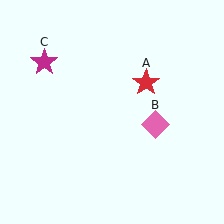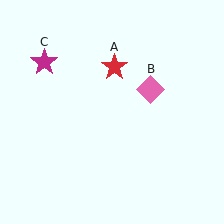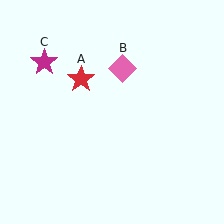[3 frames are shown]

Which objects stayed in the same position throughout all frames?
Magenta star (object C) remained stationary.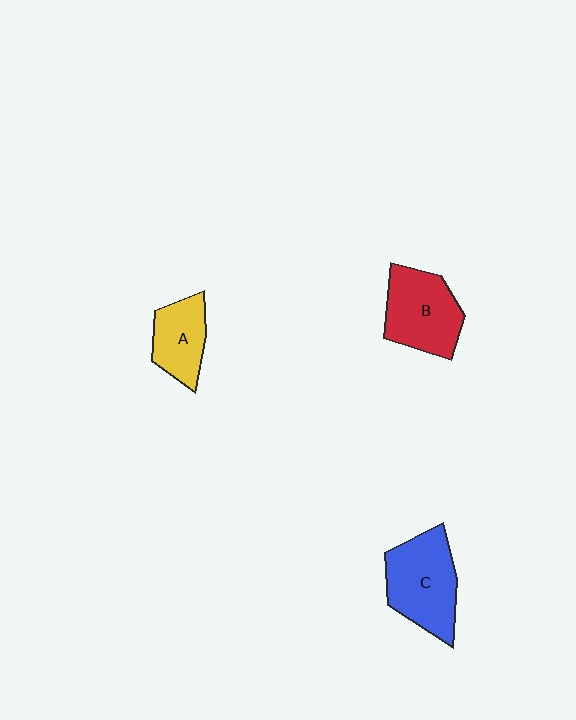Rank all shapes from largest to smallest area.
From largest to smallest: C (blue), B (red), A (yellow).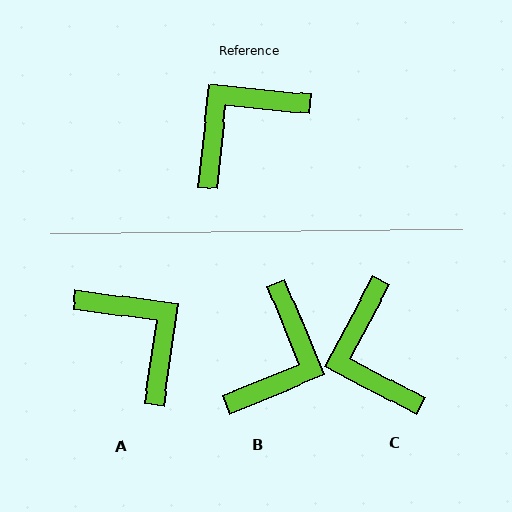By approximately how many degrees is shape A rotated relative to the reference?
Approximately 92 degrees clockwise.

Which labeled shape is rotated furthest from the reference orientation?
B, about 152 degrees away.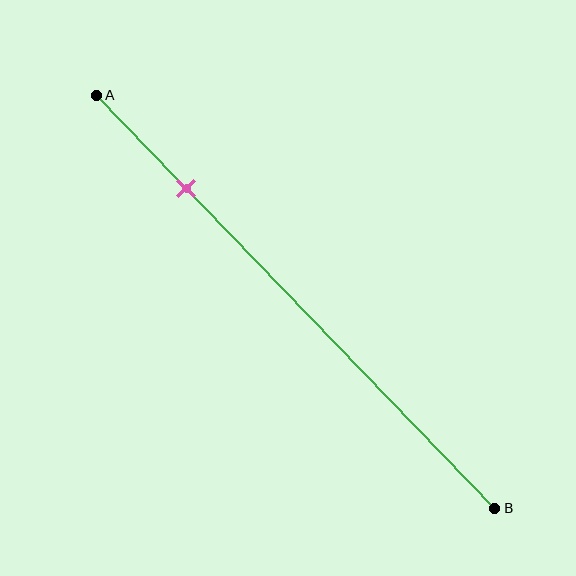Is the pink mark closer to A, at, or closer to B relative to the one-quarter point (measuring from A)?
The pink mark is approximately at the one-quarter point of segment AB.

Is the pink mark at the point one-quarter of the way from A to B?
Yes, the mark is approximately at the one-quarter point.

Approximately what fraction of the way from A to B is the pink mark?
The pink mark is approximately 25% of the way from A to B.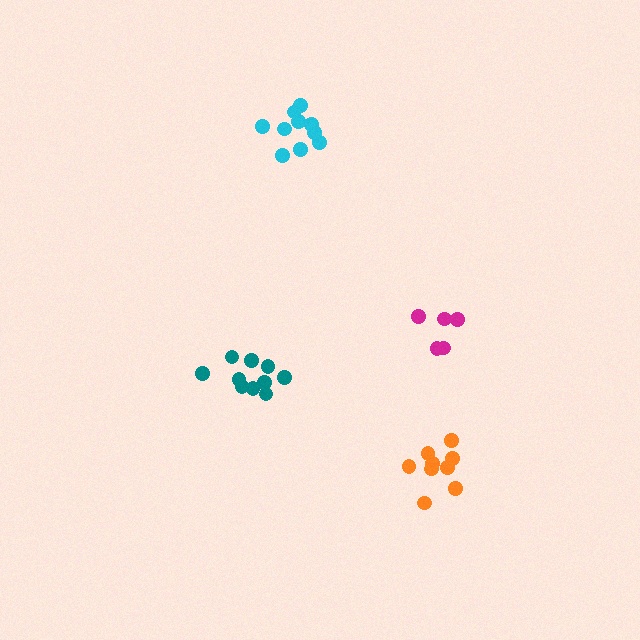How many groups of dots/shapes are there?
There are 4 groups.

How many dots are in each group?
Group 1: 10 dots, Group 2: 9 dots, Group 3: 5 dots, Group 4: 10 dots (34 total).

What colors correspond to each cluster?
The clusters are colored: cyan, orange, magenta, teal.